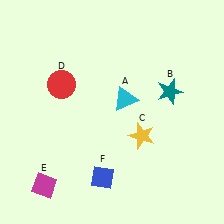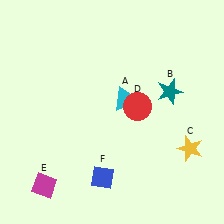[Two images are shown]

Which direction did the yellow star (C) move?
The yellow star (C) moved right.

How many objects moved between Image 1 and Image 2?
2 objects moved between the two images.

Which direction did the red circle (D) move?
The red circle (D) moved right.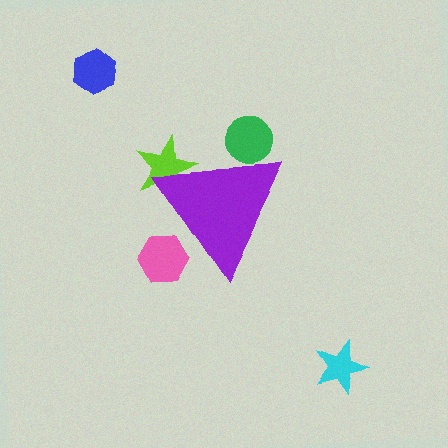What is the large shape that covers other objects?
A purple triangle.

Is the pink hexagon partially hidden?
Yes, the pink hexagon is partially hidden behind the purple triangle.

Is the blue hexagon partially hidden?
No, the blue hexagon is fully visible.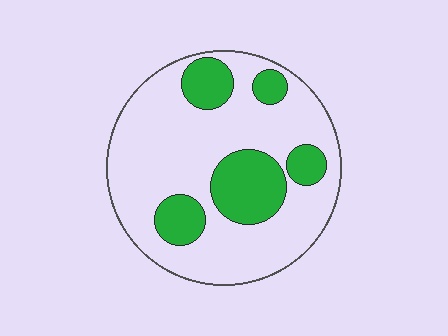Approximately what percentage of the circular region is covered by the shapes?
Approximately 25%.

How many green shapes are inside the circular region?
5.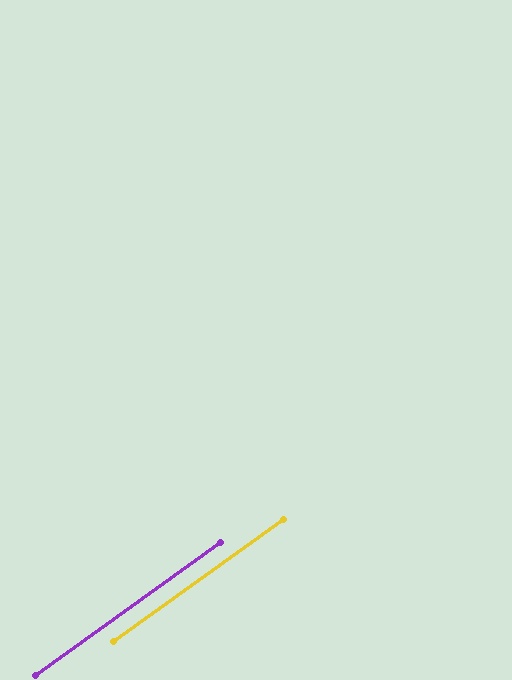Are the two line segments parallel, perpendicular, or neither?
Parallel — their directions differ by only 0.1°.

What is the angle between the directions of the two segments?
Approximately 0 degrees.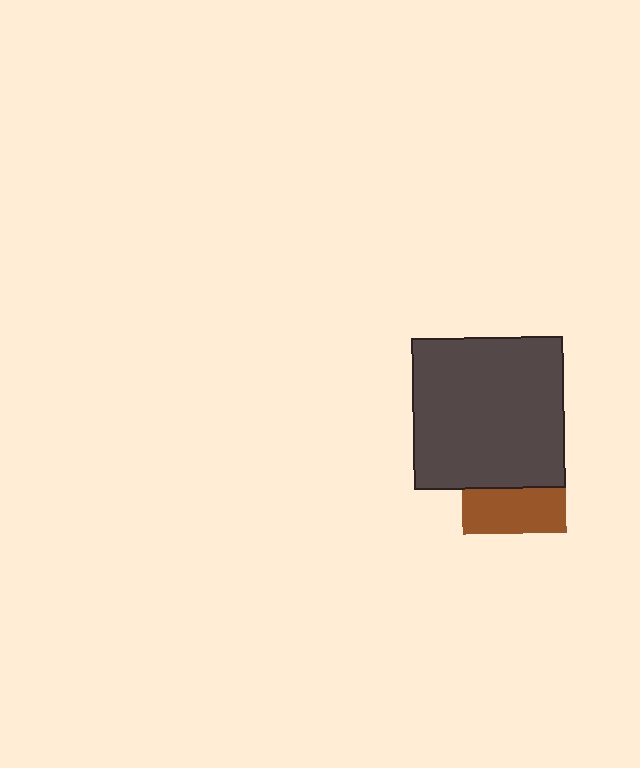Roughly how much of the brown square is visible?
A small part of it is visible (roughly 44%).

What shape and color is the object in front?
The object in front is a dark gray square.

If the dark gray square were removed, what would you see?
You would see the complete brown square.